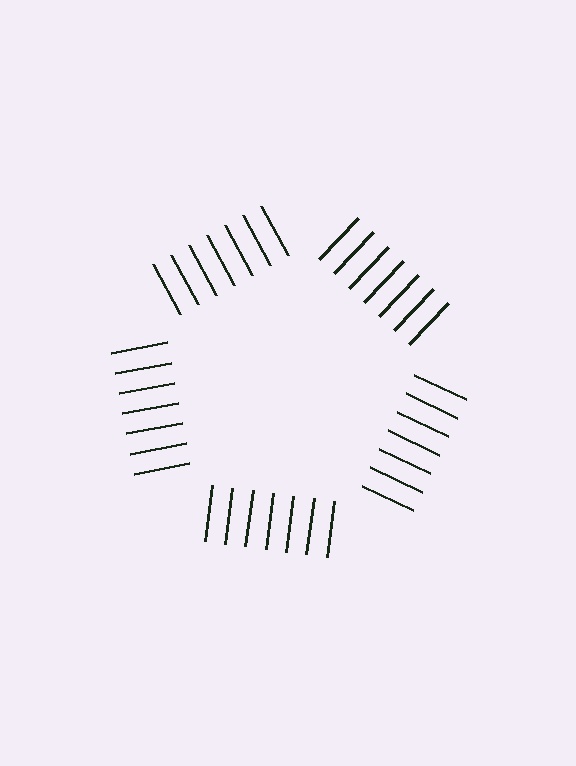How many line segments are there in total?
35 — 7 along each of the 5 edges.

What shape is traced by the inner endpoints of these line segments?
An illusory pentagon — the line segments terminate on its edges but no continuous stroke is drawn.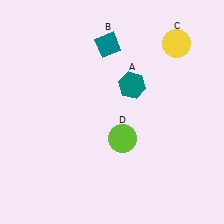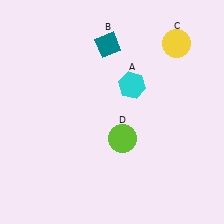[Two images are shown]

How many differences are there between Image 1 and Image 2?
There is 1 difference between the two images.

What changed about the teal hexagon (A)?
In Image 1, A is teal. In Image 2, it changed to cyan.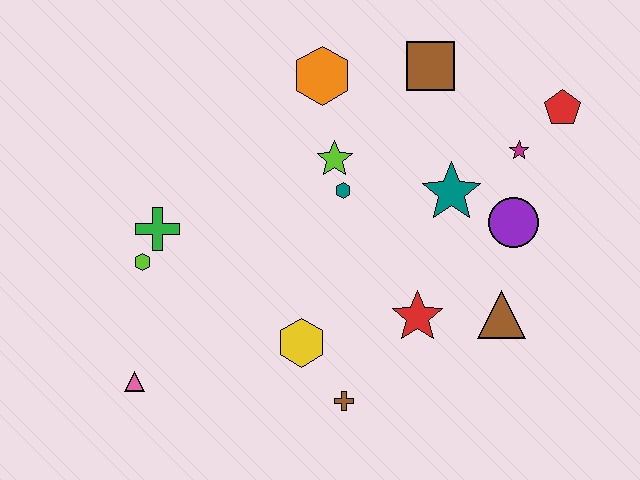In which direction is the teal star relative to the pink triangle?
The teal star is to the right of the pink triangle.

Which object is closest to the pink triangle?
The lime hexagon is closest to the pink triangle.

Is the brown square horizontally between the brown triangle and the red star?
Yes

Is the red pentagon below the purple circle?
No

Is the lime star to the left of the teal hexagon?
Yes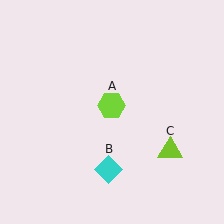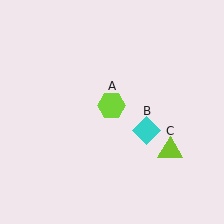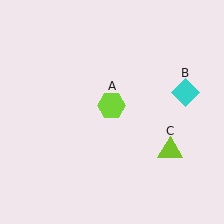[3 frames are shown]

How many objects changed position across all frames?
1 object changed position: cyan diamond (object B).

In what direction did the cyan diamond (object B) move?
The cyan diamond (object B) moved up and to the right.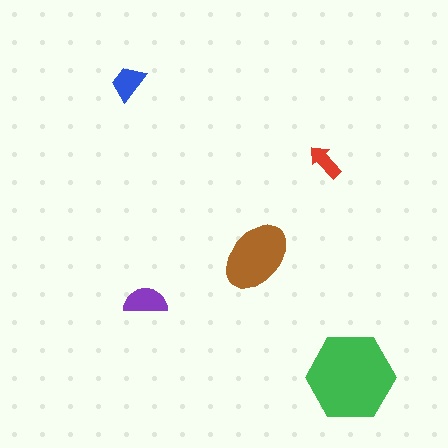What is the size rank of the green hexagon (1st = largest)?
1st.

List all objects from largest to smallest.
The green hexagon, the brown ellipse, the purple semicircle, the blue trapezoid, the red arrow.